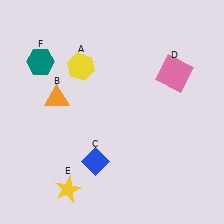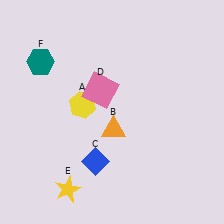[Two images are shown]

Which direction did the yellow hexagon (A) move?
The yellow hexagon (A) moved down.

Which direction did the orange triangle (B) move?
The orange triangle (B) moved right.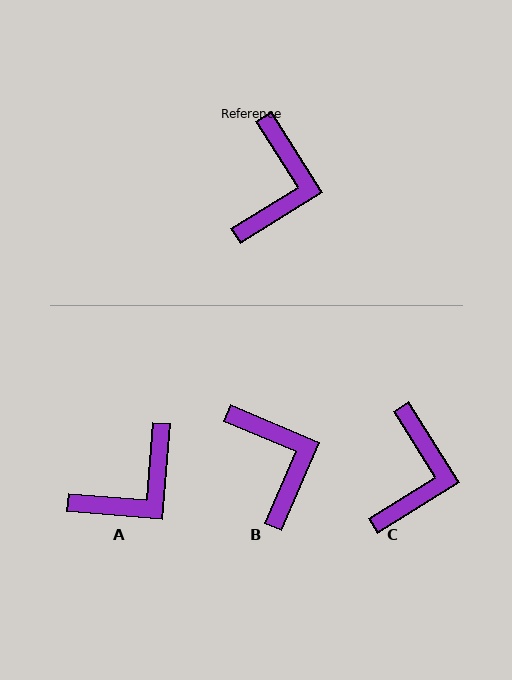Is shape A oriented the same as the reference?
No, it is off by about 36 degrees.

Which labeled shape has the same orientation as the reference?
C.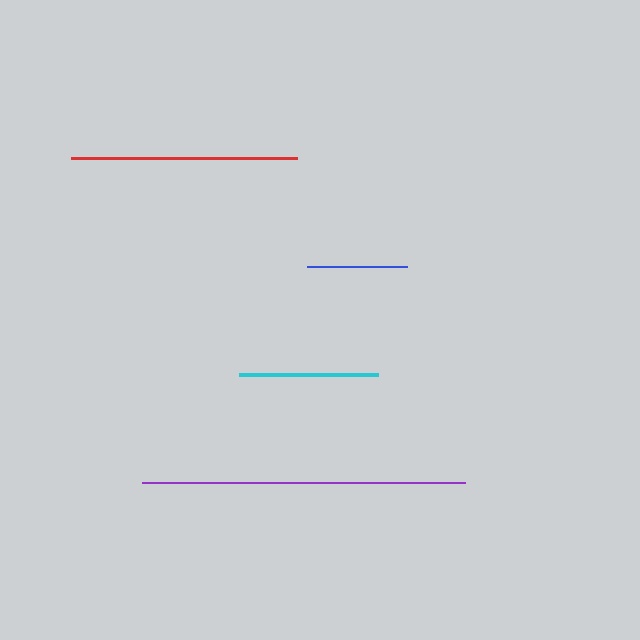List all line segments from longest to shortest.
From longest to shortest: purple, red, cyan, blue.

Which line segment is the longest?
The purple line is the longest at approximately 323 pixels.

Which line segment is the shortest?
The blue line is the shortest at approximately 100 pixels.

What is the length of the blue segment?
The blue segment is approximately 100 pixels long.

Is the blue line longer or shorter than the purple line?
The purple line is longer than the blue line.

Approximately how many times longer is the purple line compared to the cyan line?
The purple line is approximately 2.3 times the length of the cyan line.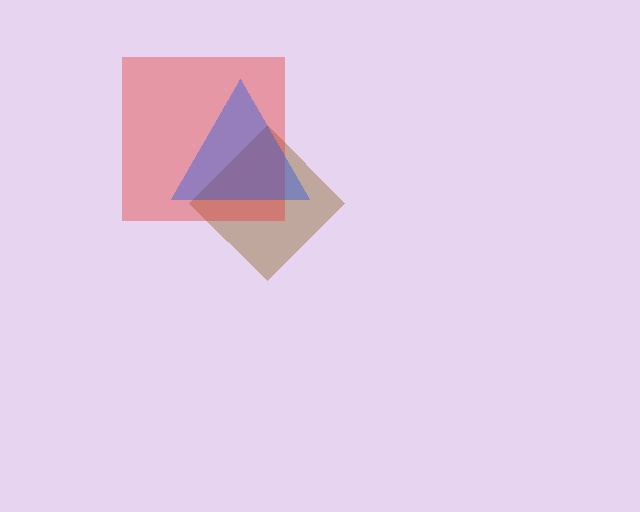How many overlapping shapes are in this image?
There are 3 overlapping shapes in the image.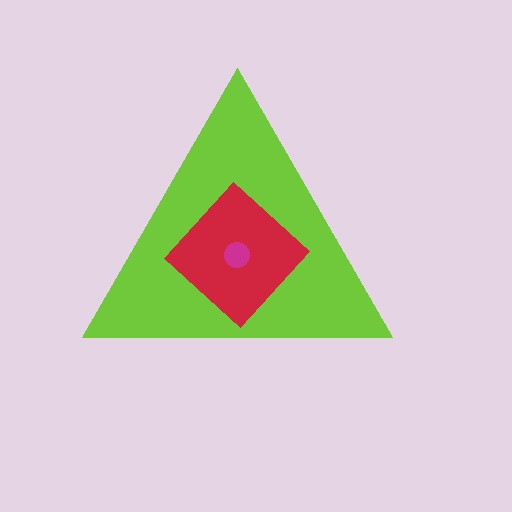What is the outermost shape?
The lime triangle.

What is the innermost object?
The magenta circle.